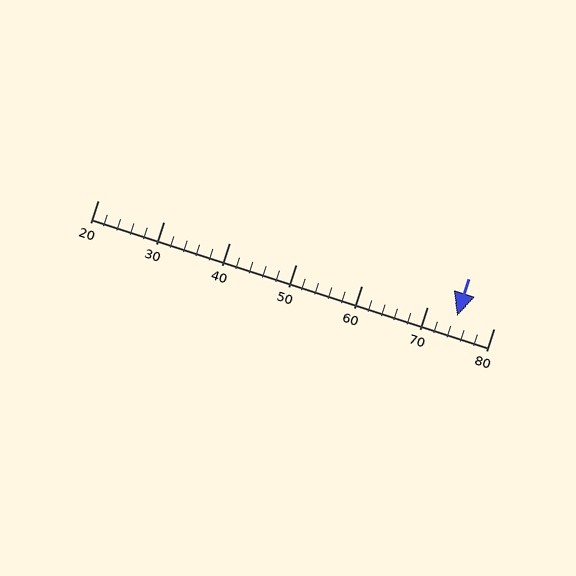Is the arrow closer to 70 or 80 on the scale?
The arrow is closer to 70.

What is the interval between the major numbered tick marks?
The major tick marks are spaced 10 units apart.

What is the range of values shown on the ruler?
The ruler shows values from 20 to 80.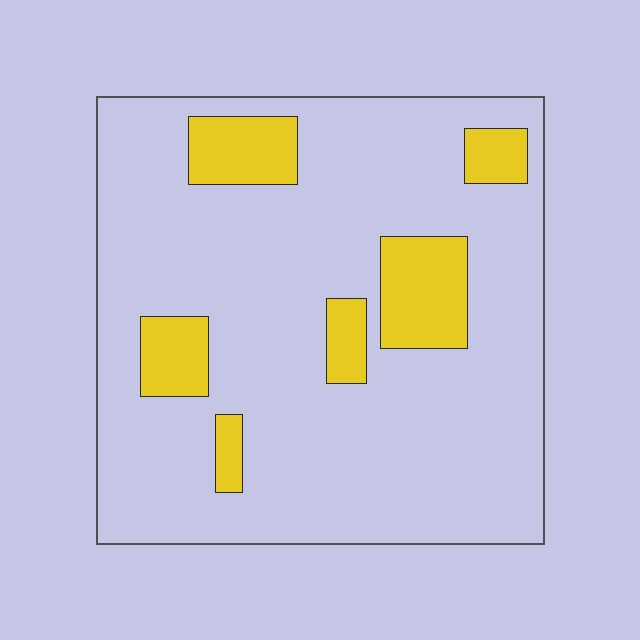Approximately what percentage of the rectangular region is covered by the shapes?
Approximately 15%.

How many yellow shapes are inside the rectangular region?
6.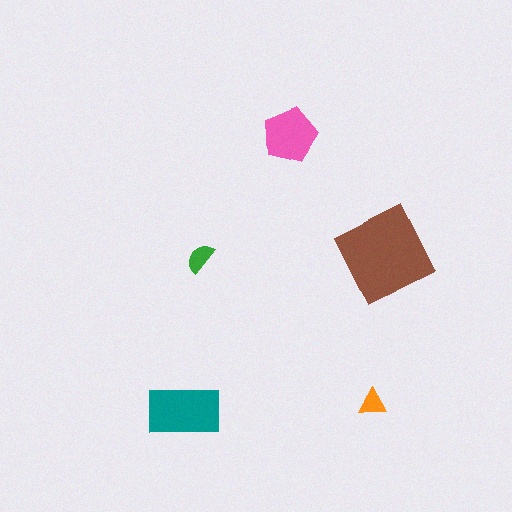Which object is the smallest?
The orange triangle.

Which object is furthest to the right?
The brown square is rightmost.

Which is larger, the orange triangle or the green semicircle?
The green semicircle.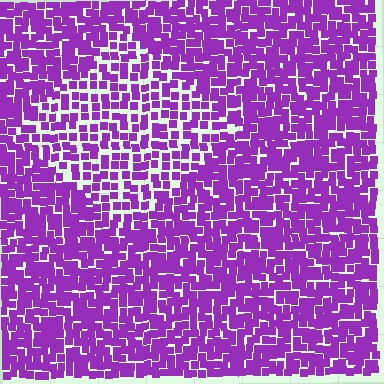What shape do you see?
I see a diamond.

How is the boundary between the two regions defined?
The boundary is defined by a change in element density (approximately 1.6x ratio). All elements are the same color, size, and shape.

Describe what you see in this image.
The image contains small purple elements arranged at two different densities. A diamond-shaped region is visible where the elements are less densely packed than the surrounding area.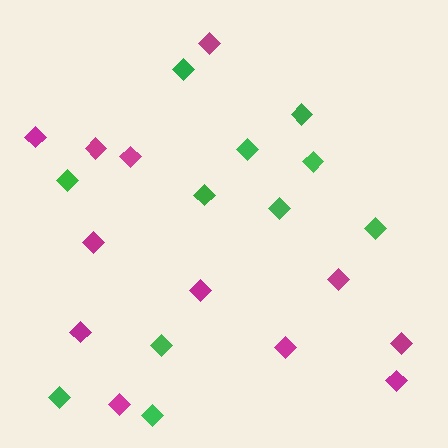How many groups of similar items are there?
There are 2 groups: one group of green diamonds (11) and one group of magenta diamonds (12).